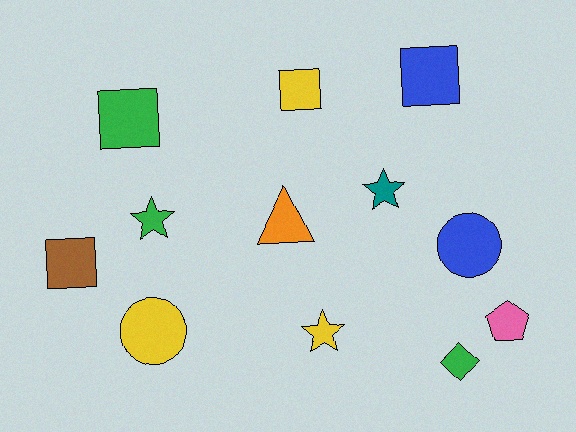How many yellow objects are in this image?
There are 3 yellow objects.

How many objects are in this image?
There are 12 objects.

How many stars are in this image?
There are 3 stars.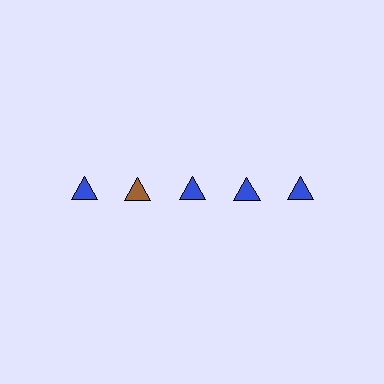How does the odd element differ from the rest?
It has a different color: brown instead of blue.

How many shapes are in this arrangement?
There are 5 shapes arranged in a grid pattern.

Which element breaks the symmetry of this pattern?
The brown triangle in the top row, second from left column breaks the symmetry. All other shapes are blue triangles.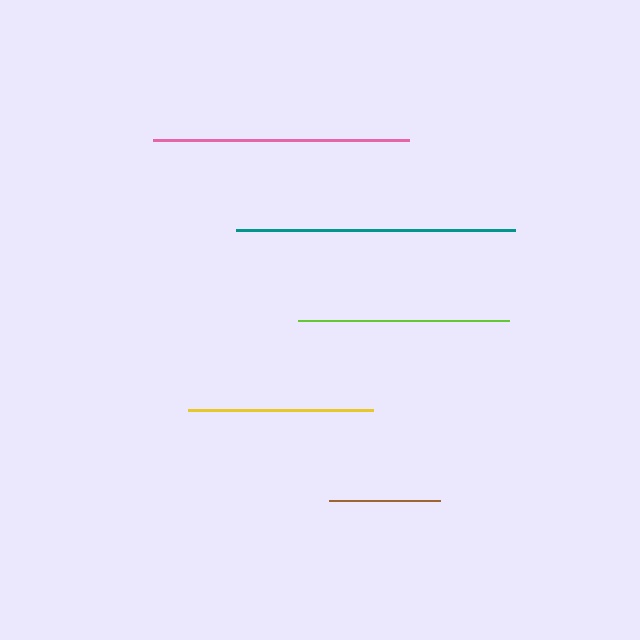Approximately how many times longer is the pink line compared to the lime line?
The pink line is approximately 1.2 times the length of the lime line.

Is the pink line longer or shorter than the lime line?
The pink line is longer than the lime line.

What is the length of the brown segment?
The brown segment is approximately 112 pixels long.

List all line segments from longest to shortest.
From longest to shortest: teal, pink, lime, yellow, brown.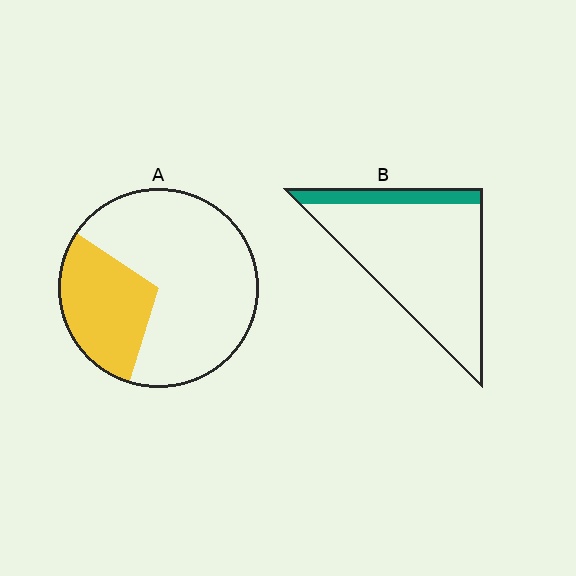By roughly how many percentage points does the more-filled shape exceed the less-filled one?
By roughly 15 percentage points (A over B).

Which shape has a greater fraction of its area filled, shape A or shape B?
Shape A.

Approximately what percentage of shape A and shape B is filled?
A is approximately 30% and B is approximately 15%.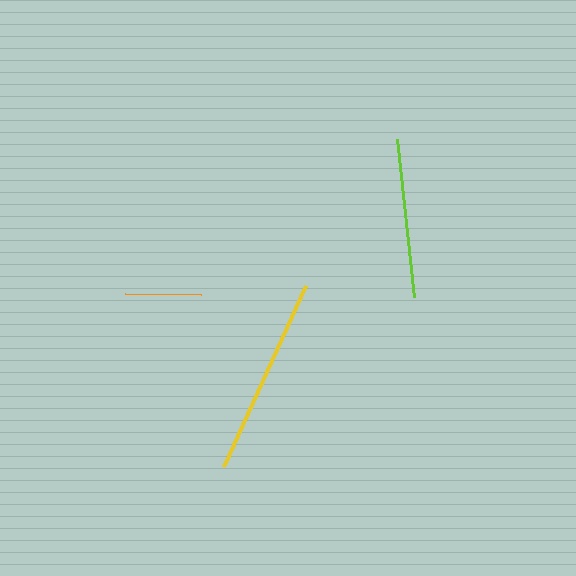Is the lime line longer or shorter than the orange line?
The lime line is longer than the orange line.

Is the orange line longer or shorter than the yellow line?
The yellow line is longer than the orange line.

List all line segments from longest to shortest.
From longest to shortest: yellow, lime, orange.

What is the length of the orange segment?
The orange segment is approximately 76 pixels long.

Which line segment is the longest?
The yellow line is the longest at approximately 199 pixels.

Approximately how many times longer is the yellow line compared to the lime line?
The yellow line is approximately 1.3 times the length of the lime line.